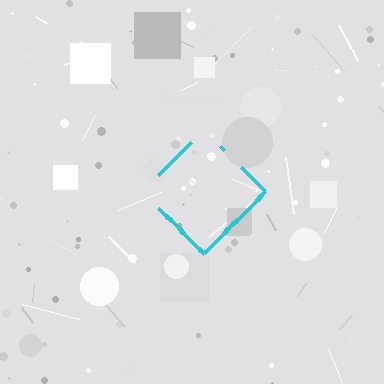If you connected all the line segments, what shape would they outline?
They would outline a diamond.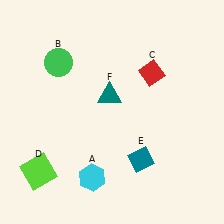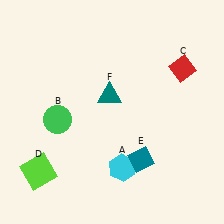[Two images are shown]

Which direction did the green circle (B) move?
The green circle (B) moved down.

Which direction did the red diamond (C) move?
The red diamond (C) moved right.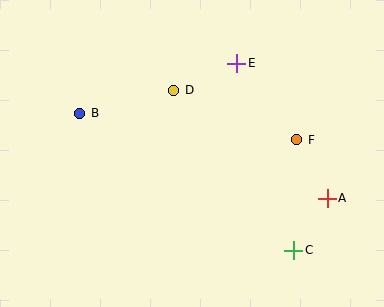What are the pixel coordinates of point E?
Point E is at (237, 63).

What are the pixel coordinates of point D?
Point D is at (174, 90).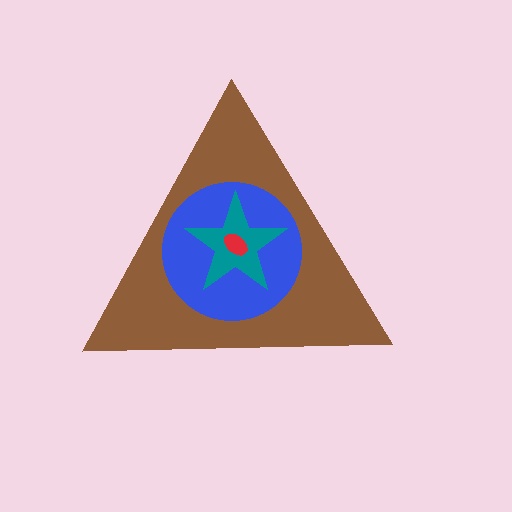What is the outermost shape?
The brown triangle.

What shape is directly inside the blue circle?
The teal star.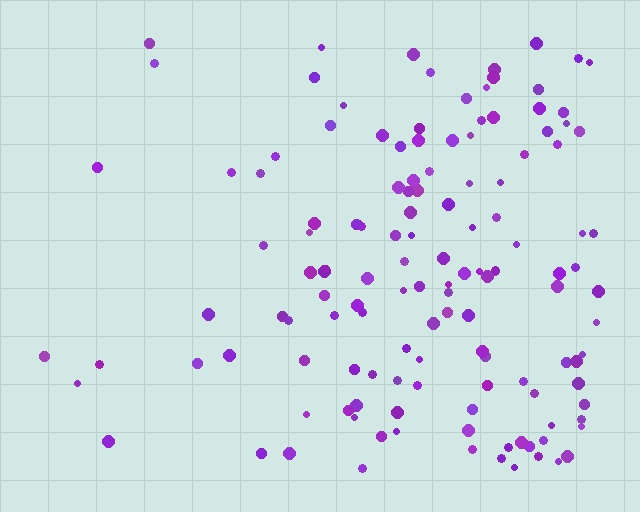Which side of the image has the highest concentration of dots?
The right.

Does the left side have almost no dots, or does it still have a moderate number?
Still a moderate number, just noticeably fewer than the right.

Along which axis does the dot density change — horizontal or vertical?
Horizontal.